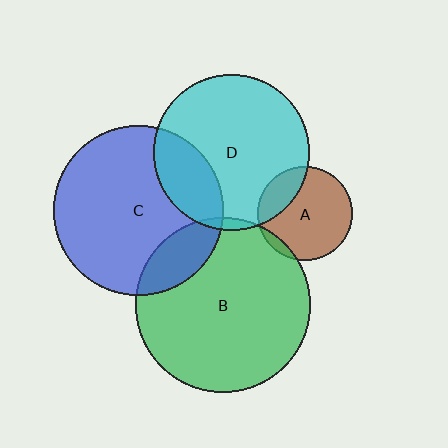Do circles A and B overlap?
Yes.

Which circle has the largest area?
Circle B (green).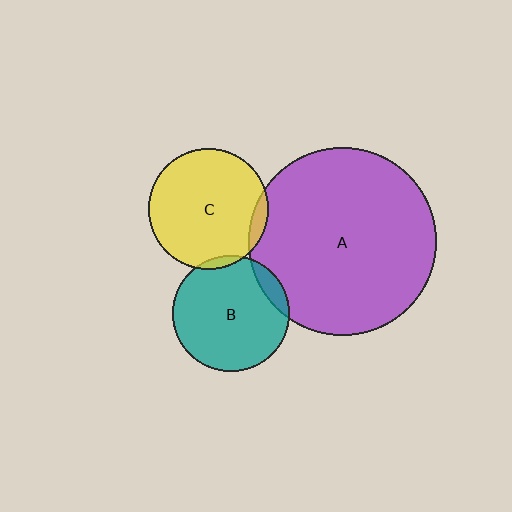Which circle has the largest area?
Circle A (purple).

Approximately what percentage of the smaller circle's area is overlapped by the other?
Approximately 5%.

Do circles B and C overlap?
Yes.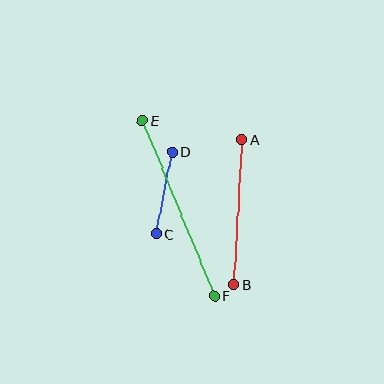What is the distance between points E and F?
The distance is approximately 189 pixels.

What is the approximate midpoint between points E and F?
The midpoint is at approximately (178, 208) pixels.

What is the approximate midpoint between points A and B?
The midpoint is at approximately (238, 212) pixels.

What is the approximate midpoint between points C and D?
The midpoint is at approximately (164, 193) pixels.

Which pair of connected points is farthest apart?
Points E and F are farthest apart.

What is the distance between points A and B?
The distance is approximately 145 pixels.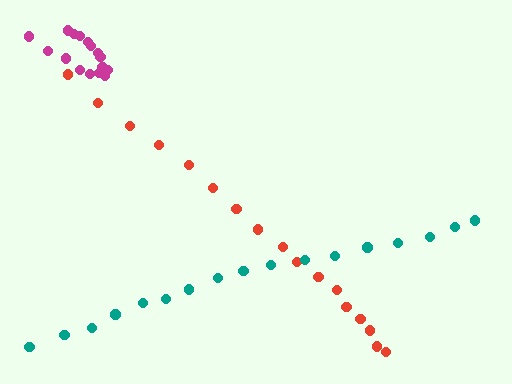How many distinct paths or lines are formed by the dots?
There are 3 distinct paths.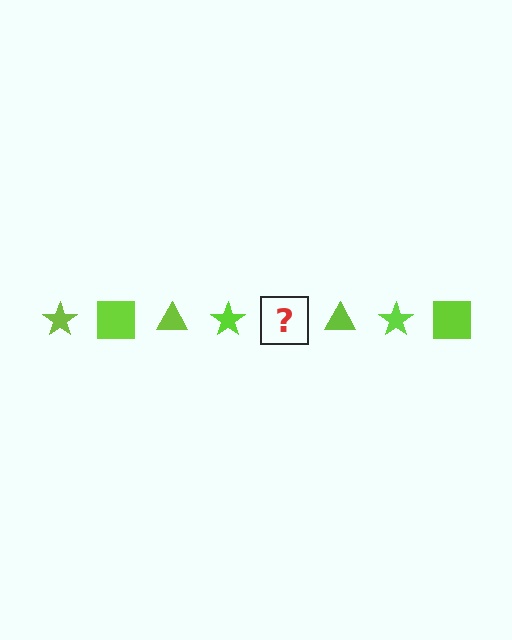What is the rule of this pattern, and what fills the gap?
The rule is that the pattern cycles through star, square, triangle shapes in lime. The gap should be filled with a lime square.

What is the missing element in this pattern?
The missing element is a lime square.